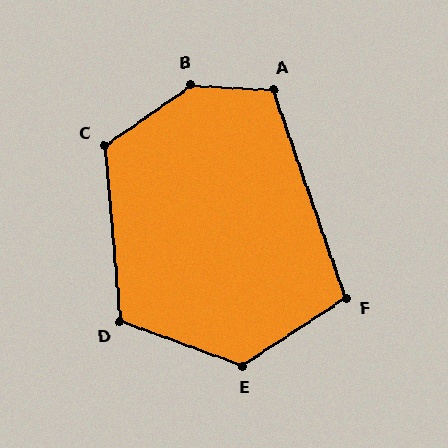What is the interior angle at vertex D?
Approximately 115 degrees (obtuse).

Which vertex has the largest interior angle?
B, at approximately 141 degrees.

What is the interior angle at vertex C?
Approximately 120 degrees (obtuse).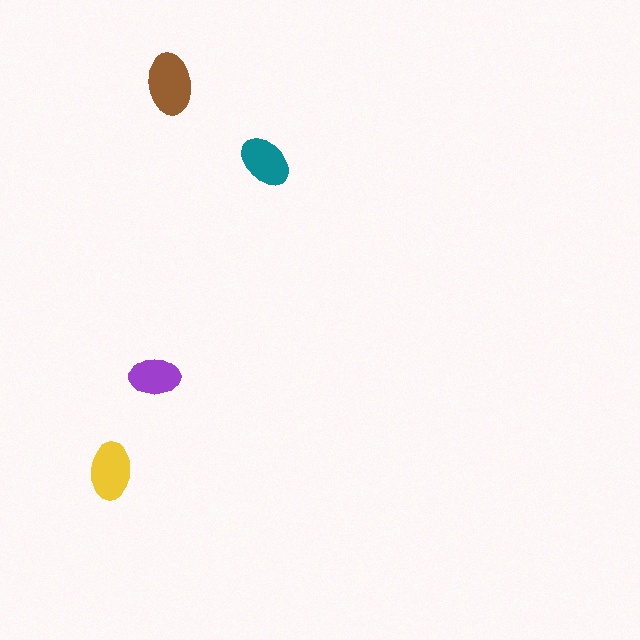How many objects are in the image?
There are 4 objects in the image.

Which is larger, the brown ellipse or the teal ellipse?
The brown one.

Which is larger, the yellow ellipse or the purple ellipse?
The yellow one.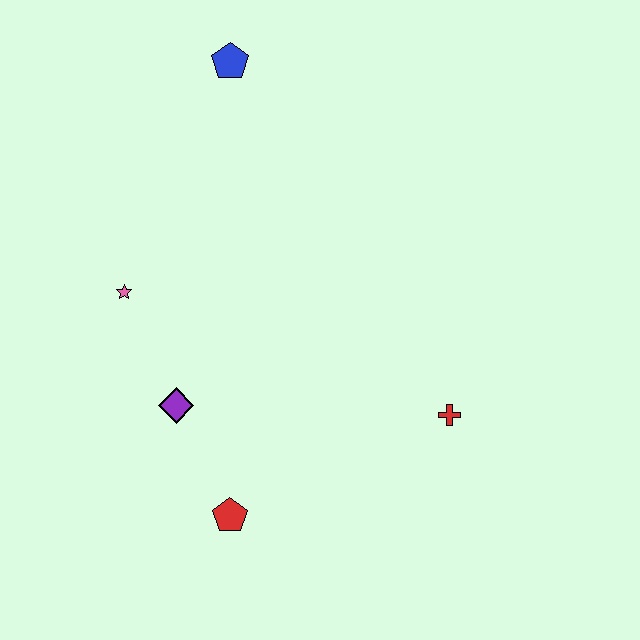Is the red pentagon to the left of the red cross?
Yes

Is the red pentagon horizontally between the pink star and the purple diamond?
No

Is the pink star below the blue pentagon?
Yes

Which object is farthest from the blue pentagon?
The red pentagon is farthest from the blue pentagon.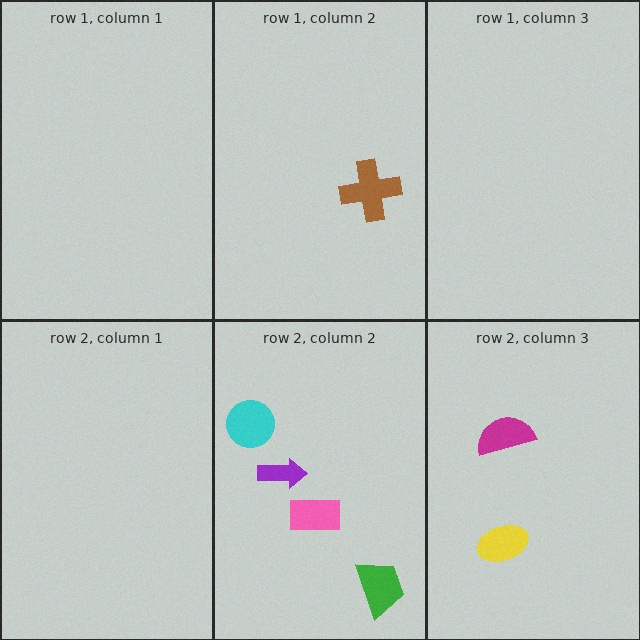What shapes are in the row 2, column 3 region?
The yellow ellipse, the magenta semicircle.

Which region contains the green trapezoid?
The row 2, column 2 region.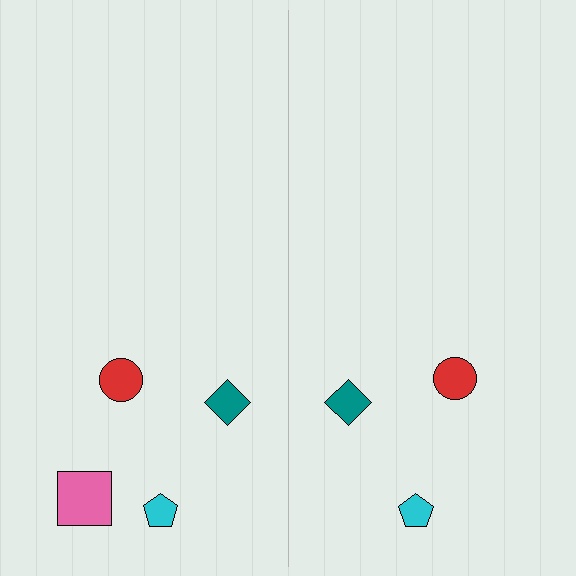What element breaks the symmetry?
A pink square is missing from the right side.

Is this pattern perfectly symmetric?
No, the pattern is not perfectly symmetric. A pink square is missing from the right side.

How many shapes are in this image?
There are 7 shapes in this image.